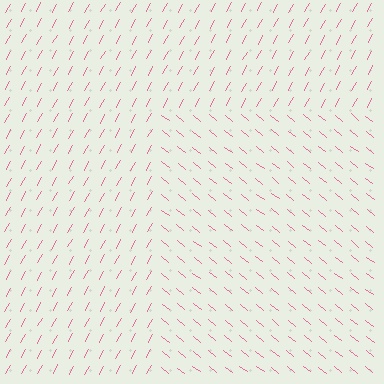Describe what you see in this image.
The image is filled with small pink line segments. A rectangle region in the image has lines oriented differently from the surrounding lines, creating a visible texture boundary.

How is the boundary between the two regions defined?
The boundary is defined purely by a change in line orientation (approximately 79 degrees difference). All lines are the same color and thickness.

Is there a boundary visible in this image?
Yes, there is a texture boundary formed by a change in line orientation.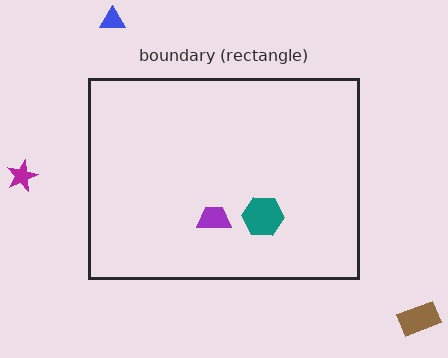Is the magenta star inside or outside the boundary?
Outside.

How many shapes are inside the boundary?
2 inside, 3 outside.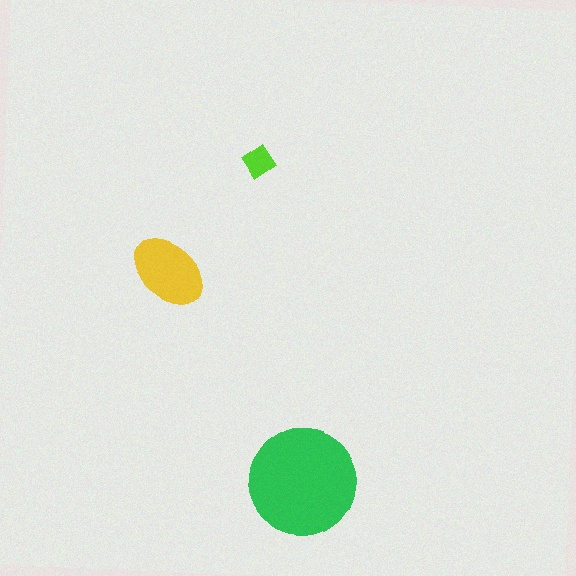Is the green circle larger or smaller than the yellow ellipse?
Larger.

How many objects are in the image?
There are 3 objects in the image.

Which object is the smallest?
The lime diamond.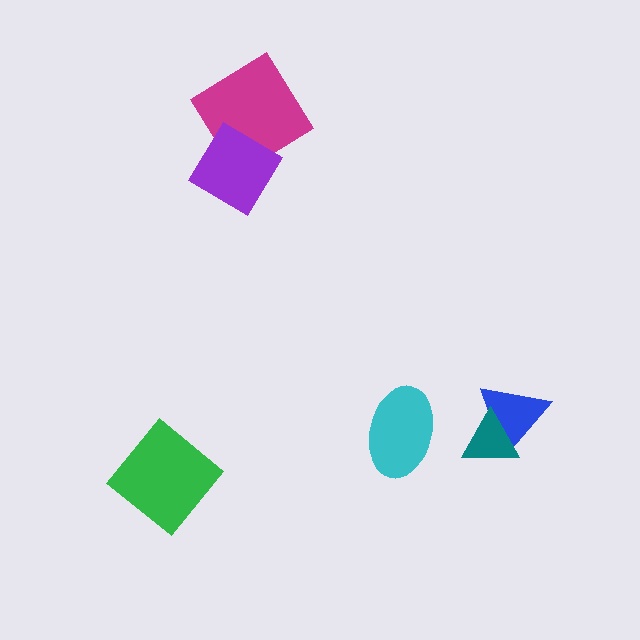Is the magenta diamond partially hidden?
Yes, it is partially covered by another shape.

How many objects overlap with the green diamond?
0 objects overlap with the green diamond.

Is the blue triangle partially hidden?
Yes, it is partially covered by another shape.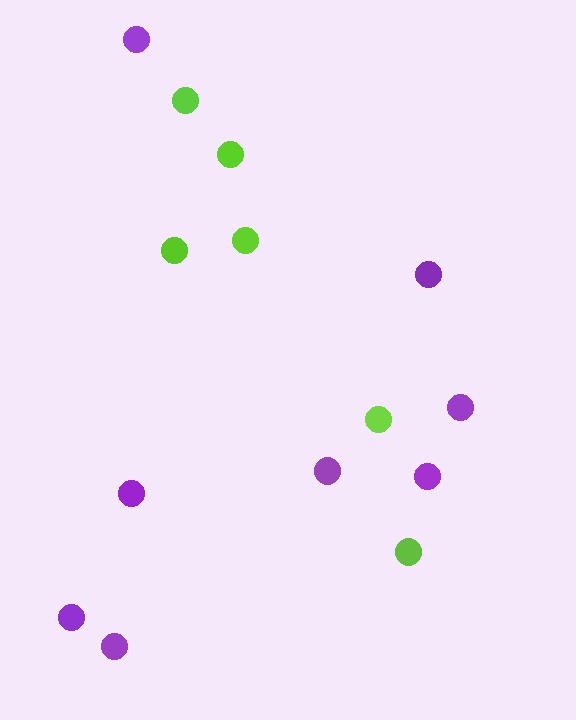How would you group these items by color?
There are 2 groups: one group of lime circles (6) and one group of purple circles (8).